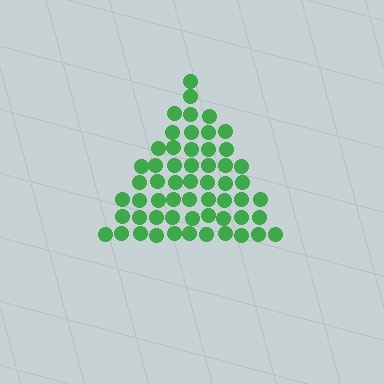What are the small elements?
The small elements are circles.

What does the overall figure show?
The overall figure shows a triangle.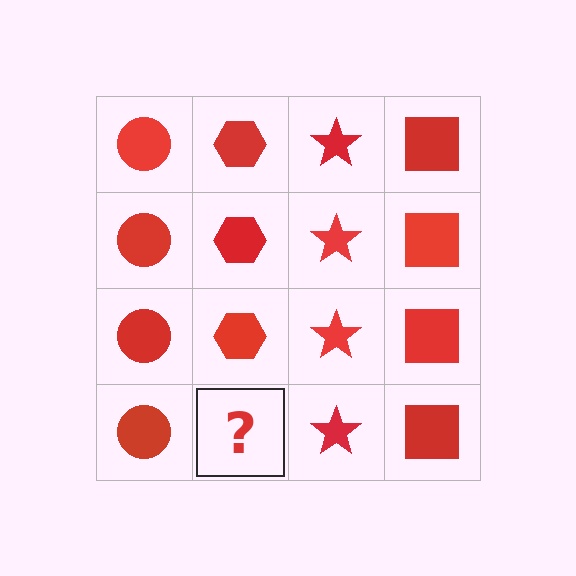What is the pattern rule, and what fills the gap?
The rule is that each column has a consistent shape. The gap should be filled with a red hexagon.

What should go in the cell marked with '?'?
The missing cell should contain a red hexagon.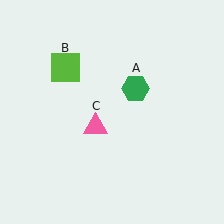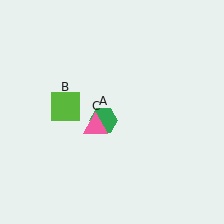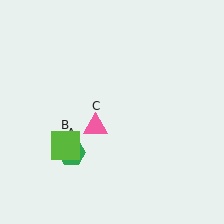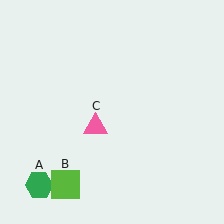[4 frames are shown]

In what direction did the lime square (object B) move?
The lime square (object B) moved down.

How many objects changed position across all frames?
2 objects changed position: green hexagon (object A), lime square (object B).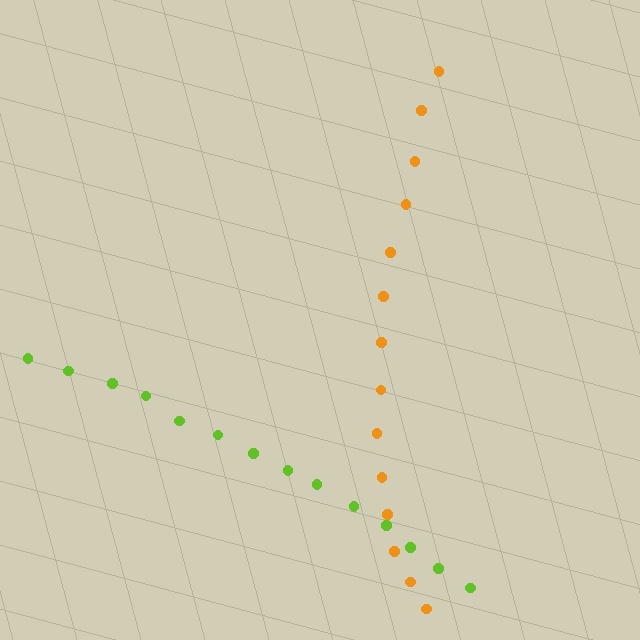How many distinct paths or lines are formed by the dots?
There are 2 distinct paths.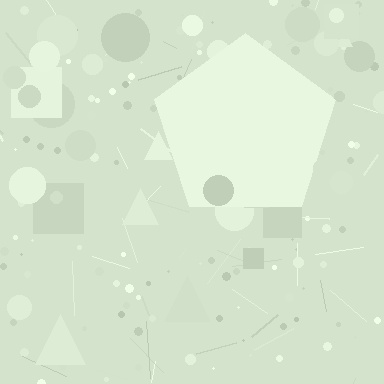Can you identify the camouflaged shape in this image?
The camouflaged shape is a pentagon.